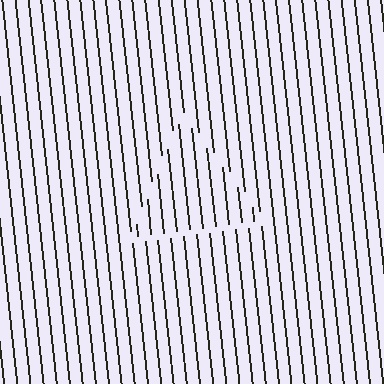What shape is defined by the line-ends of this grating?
An illusory triangle. The interior of the shape contains the same grating, shifted by half a period — the contour is defined by the phase discontinuity where line-ends from the inner and outer gratings abut.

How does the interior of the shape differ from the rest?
The interior of the shape contains the same grating, shifted by half a period — the contour is defined by the phase discontinuity where line-ends from the inner and outer gratings abut.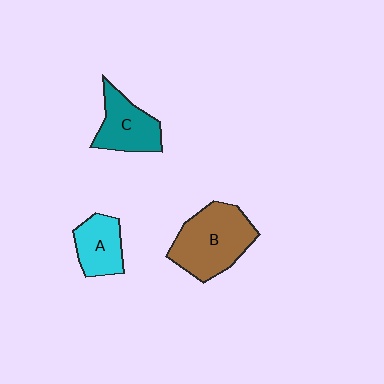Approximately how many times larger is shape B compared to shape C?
Approximately 1.5 times.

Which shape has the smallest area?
Shape A (cyan).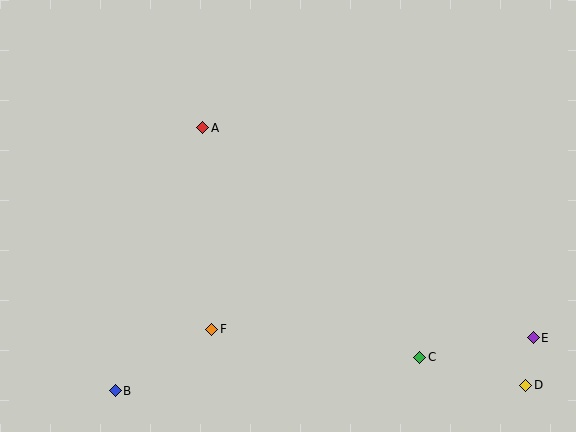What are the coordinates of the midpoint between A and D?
The midpoint between A and D is at (364, 256).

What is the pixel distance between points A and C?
The distance between A and C is 316 pixels.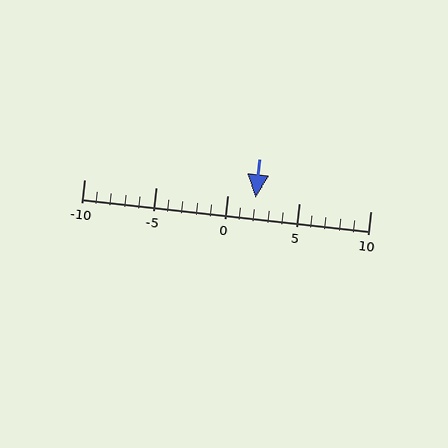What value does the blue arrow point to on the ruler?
The blue arrow points to approximately 2.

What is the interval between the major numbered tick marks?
The major tick marks are spaced 5 units apart.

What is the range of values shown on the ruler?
The ruler shows values from -10 to 10.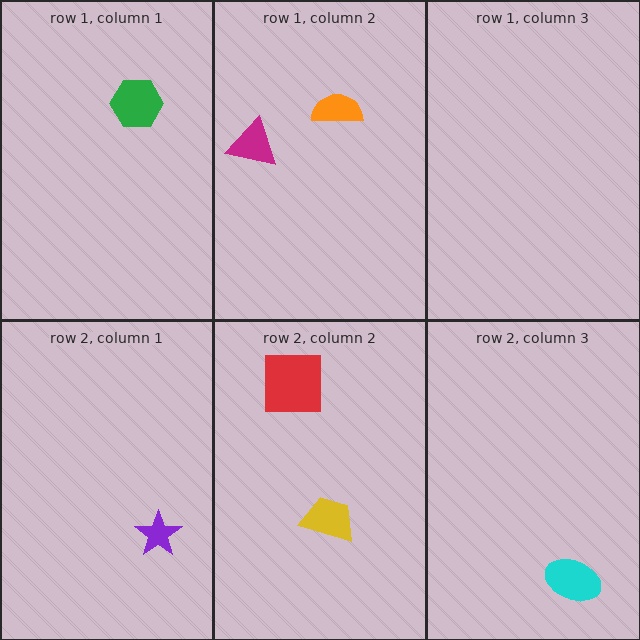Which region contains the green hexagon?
The row 1, column 1 region.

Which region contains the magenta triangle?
The row 1, column 2 region.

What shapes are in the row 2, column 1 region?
The purple star.